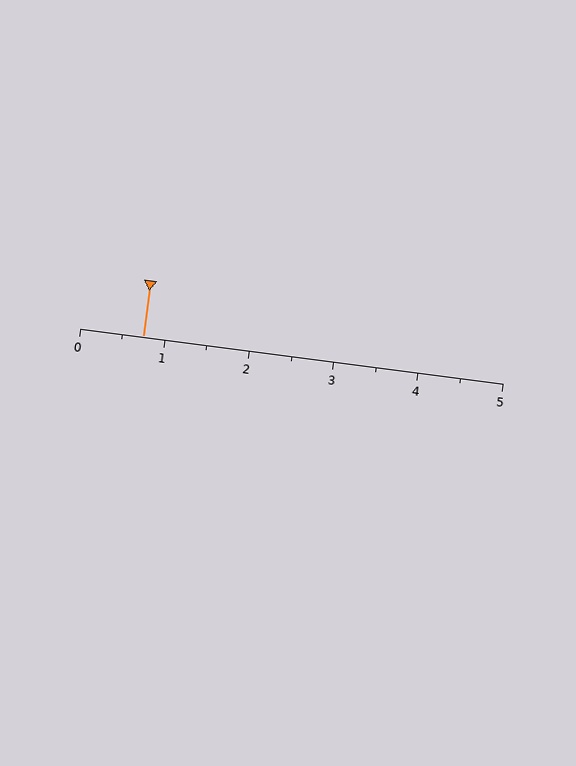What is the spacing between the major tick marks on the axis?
The major ticks are spaced 1 apart.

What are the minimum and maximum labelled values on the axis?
The axis runs from 0 to 5.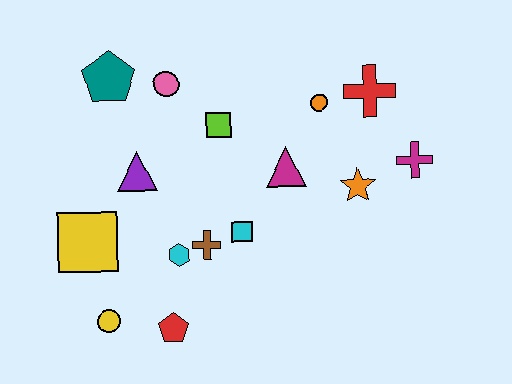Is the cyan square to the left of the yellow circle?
No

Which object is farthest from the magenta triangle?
The yellow circle is farthest from the magenta triangle.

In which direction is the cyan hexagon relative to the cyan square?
The cyan hexagon is to the left of the cyan square.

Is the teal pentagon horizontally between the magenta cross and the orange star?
No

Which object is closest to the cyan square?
The brown cross is closest to the cyan square.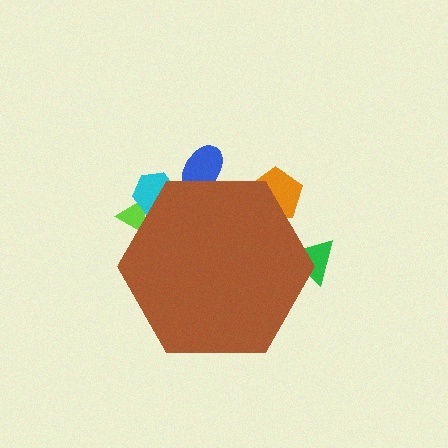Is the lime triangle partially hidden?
Yes, the lime triangle is partially hidden behind the brown hexagon.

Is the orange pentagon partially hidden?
Yes, the orange pentagon is partially hidden behind the brown hexagon.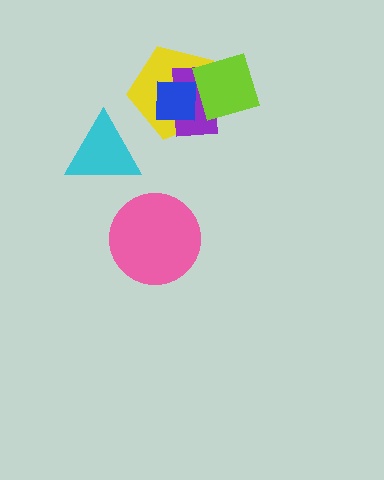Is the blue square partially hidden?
No, no other shape covers it.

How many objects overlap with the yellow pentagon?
3 objects overlap with the yellow pentagon.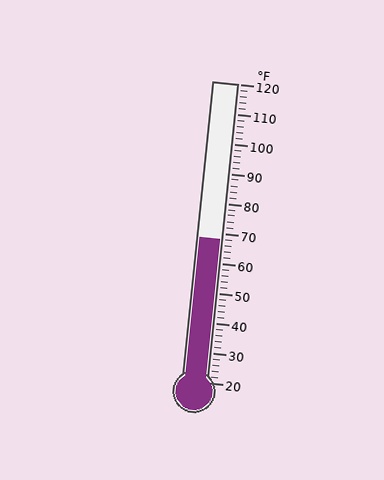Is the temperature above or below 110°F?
The temperature is below 110°F.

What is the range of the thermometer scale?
The thermometer scale ranges from 20°F to 120°F.